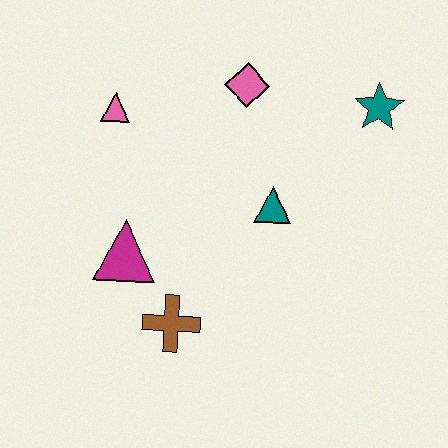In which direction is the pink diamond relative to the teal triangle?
The pink diamond is above the teal triangle.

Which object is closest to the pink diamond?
The teal triangle is closest to the pink diamond.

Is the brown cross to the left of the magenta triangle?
No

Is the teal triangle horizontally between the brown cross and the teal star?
Yes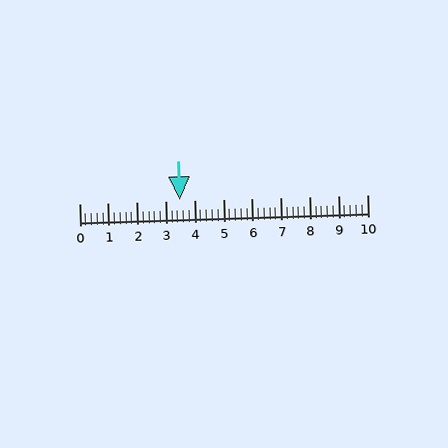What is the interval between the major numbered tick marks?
The major tick marks are spaced 1 units apart.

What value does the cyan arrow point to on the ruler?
The cyan arrow points to approximately 3.5.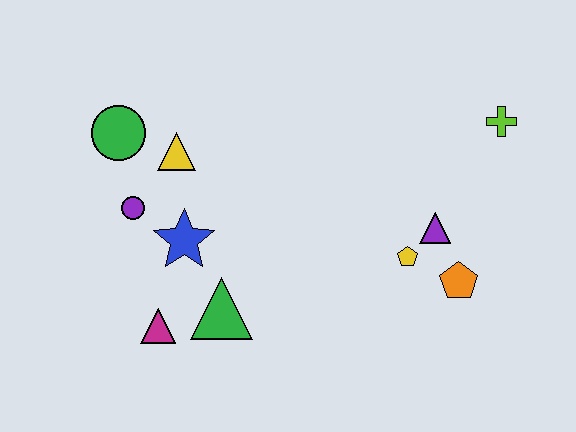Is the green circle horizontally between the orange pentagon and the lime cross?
No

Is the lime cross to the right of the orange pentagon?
Yes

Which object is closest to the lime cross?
The purple triangle is closest to the lime cross.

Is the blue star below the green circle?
Yes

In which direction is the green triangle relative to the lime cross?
The green triangle is to the left of the lime cross.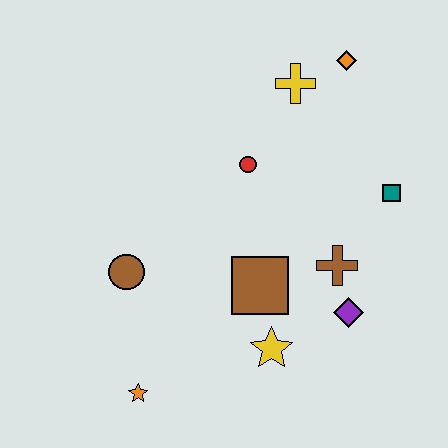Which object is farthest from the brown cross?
The orange star is farthest from the brown cross.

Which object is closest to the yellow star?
The brown square is closest to the yellow star.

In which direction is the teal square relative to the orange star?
The teal square is to the right of the orange star.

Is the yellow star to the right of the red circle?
Yes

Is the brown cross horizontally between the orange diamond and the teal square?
No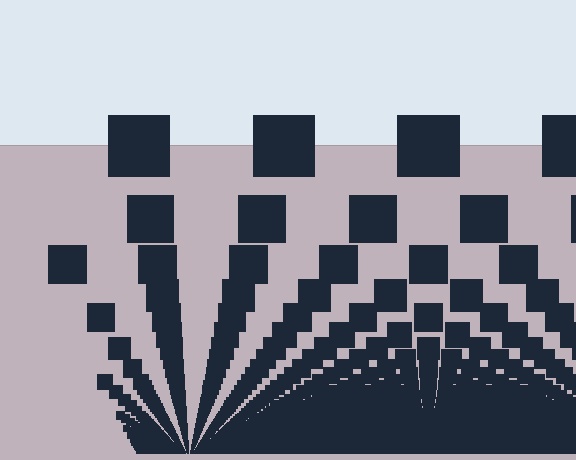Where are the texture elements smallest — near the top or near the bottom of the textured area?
Near the bottom.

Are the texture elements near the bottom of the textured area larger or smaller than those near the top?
Smaller. The gradient is inverted — elements near the bottom are smaller and denser.